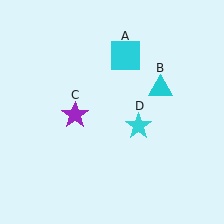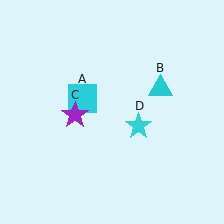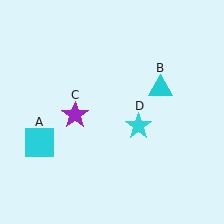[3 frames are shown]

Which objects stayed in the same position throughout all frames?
Cyan triangle (object B) and purple star (object C) and cyan star (object D) remained stationary.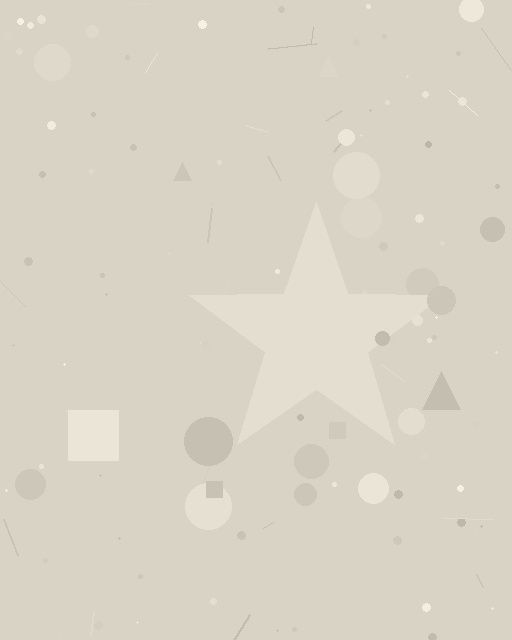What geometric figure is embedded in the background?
A star is embedded in the background.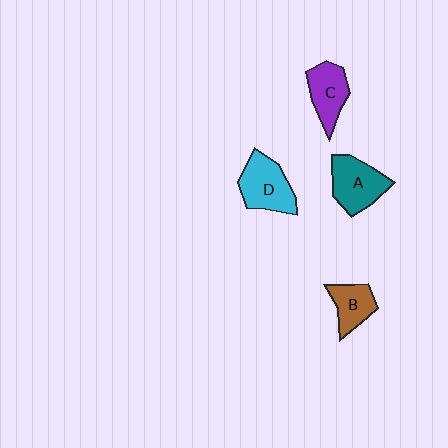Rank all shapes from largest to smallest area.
From largest to smallest: D (cyan), A (teal), C (purple), B (brown).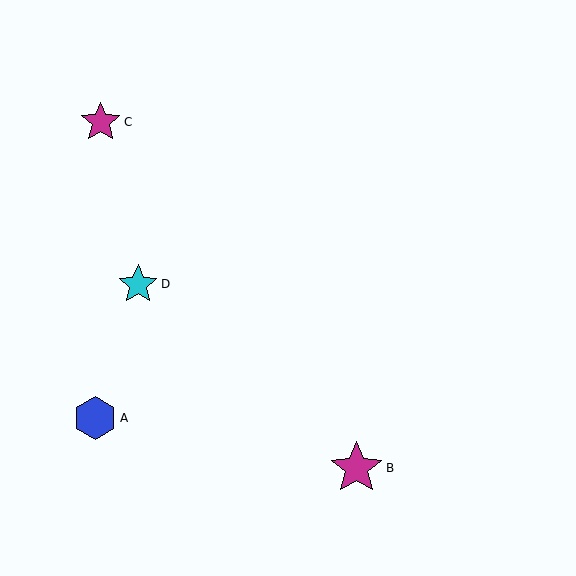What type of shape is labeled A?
Shape A is a blue hexagon.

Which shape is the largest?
The magenta star (labeled B) is the largest.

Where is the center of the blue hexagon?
The center of the blue hexagon is at (95, 418).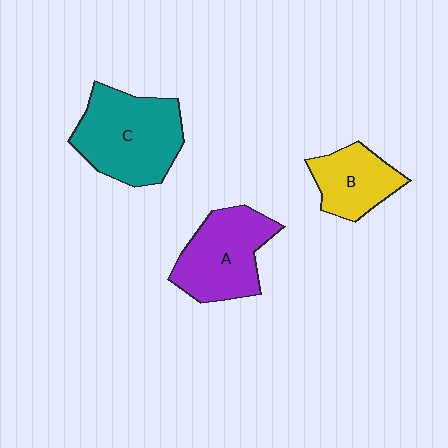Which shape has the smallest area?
Shape B (yellow).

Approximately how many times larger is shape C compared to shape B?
Approximately 1.7 times.